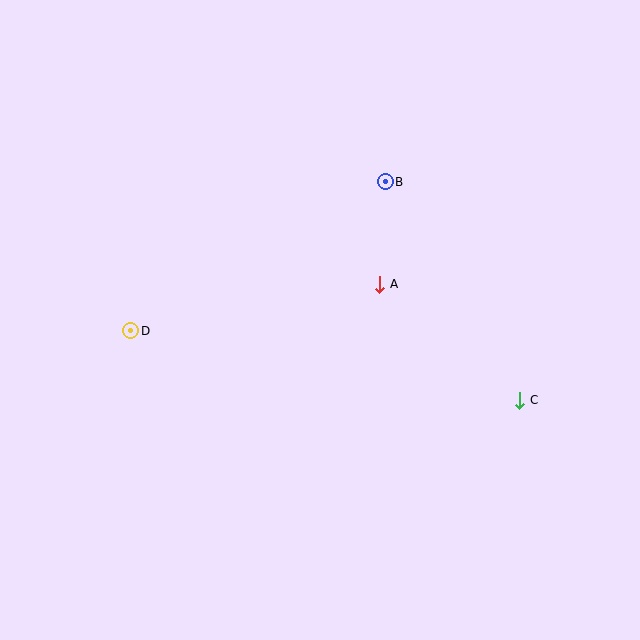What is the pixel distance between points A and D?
The distance between A and D is 253 pixels.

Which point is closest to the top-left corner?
Point D is closest to the top-left corner.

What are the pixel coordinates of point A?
Point A is at (380, 284).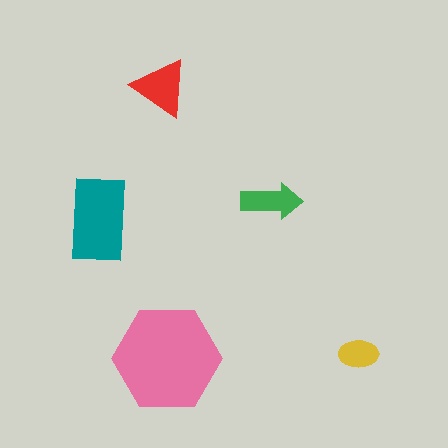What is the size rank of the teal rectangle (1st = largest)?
2nd.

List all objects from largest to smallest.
The pink hexagon, the teal rectangle, the red triangle, the green arrow, the yellow ellipse.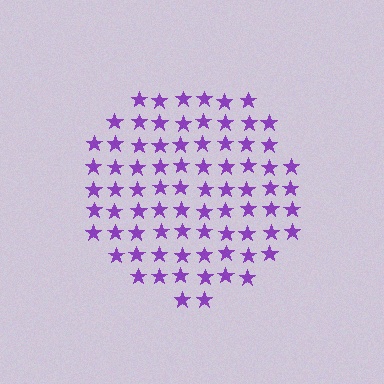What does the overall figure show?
The overall figure shows a circle.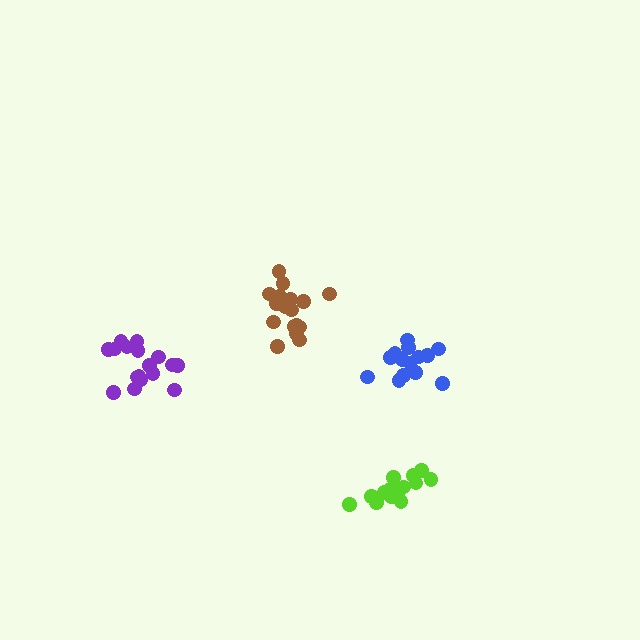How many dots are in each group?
Group 1: 16 dots, Group 2: 20 dots, Group 3: 14 dots, Group 4: 18 dots (68 total).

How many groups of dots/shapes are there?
There are 4 groups.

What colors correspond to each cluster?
The clusters are colored: lime, brown, blue, purple.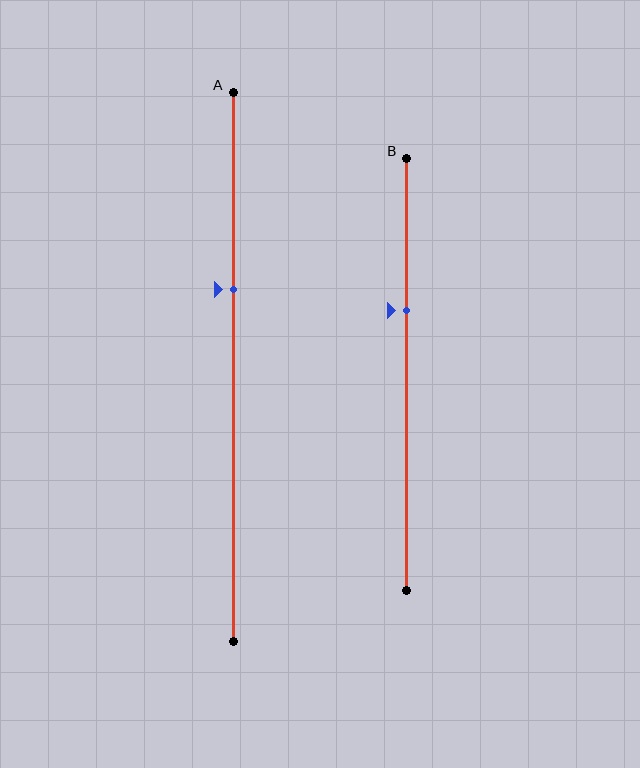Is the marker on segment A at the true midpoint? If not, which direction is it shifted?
No, the marker on segment A is shifted upward by about 14% of the segment length.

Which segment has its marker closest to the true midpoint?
Segment A has its marker closest to the true midpoint.